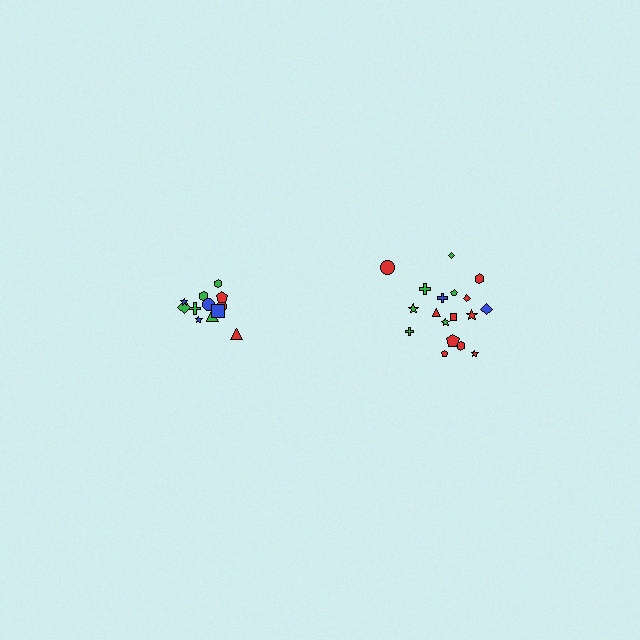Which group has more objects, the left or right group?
The right group.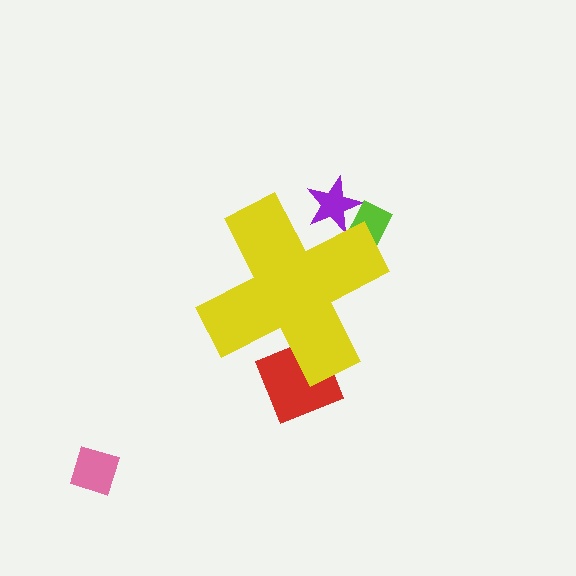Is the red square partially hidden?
Yes, the red square is partially hidden behind the yellow cross.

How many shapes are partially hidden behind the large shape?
3 shapes are partially hidden.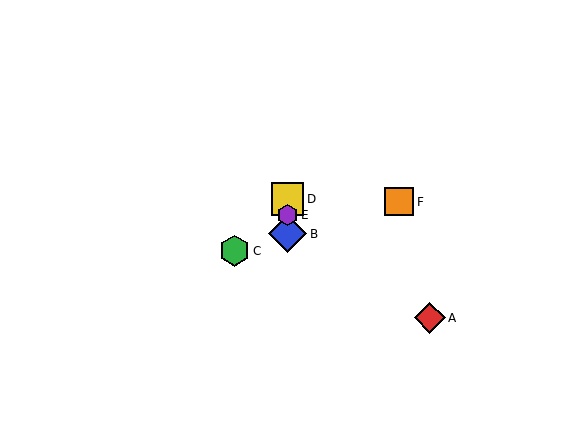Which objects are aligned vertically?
Objects B, D, E are aligned vertically.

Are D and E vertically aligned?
Yes, both are at x≈288.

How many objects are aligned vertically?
3 objects (B, D, E) are aligned vertically.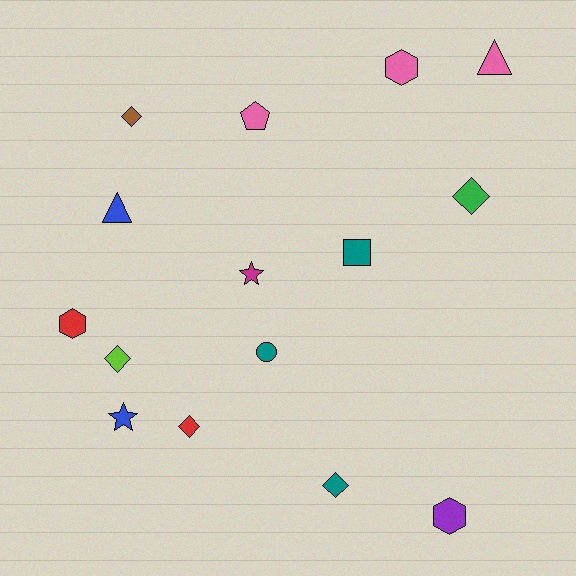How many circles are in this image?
There is 1 circle.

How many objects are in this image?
There are 15 objects.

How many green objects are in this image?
There is 1 green object.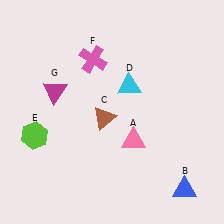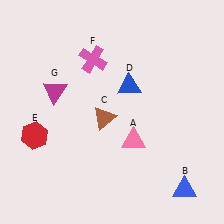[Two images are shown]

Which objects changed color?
D changed from cyan to blue. E changed from lime to red.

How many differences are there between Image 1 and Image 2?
There are 2 differences between the two images.